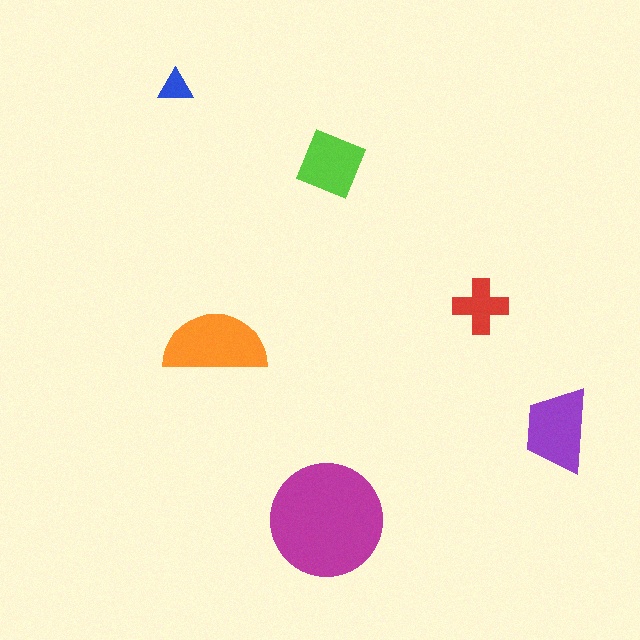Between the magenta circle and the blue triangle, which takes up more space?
The magenta circle.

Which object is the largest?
The magenta circle.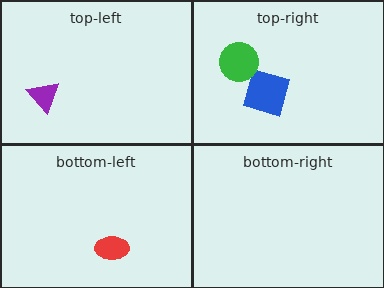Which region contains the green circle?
The top-right region.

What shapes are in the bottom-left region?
The red ellipse.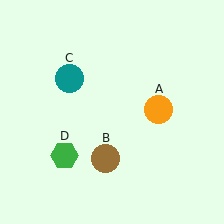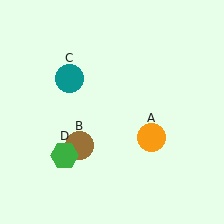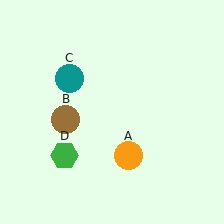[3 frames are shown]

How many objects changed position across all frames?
2 objects changed position: orange circle (object A), brown circle (object B).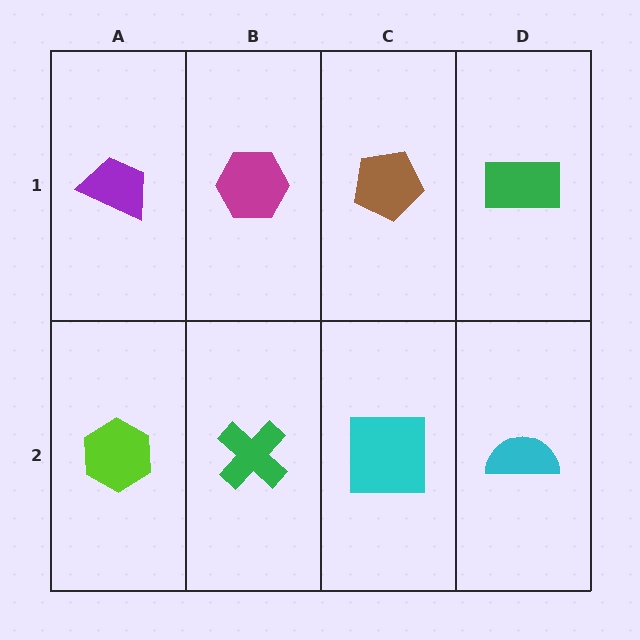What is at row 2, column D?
A cyan semicircle.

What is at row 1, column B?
A magenta hexagon.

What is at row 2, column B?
A green cross.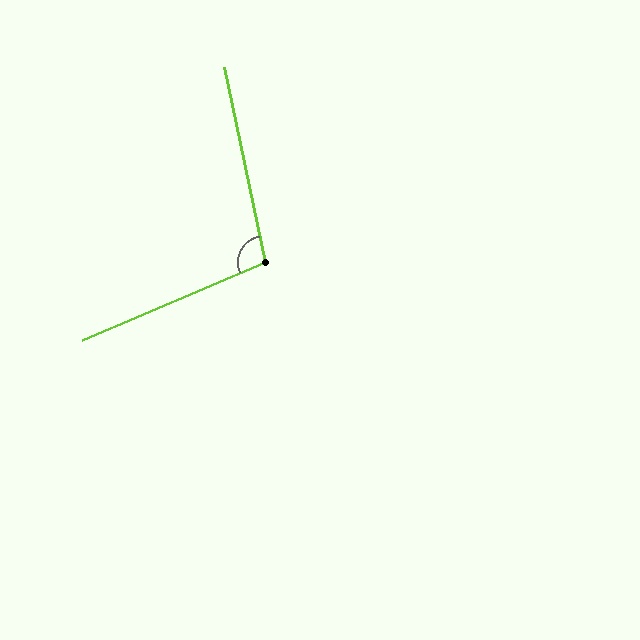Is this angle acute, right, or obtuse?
It is obtuse.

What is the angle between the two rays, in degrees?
Approximately 101 degrees.